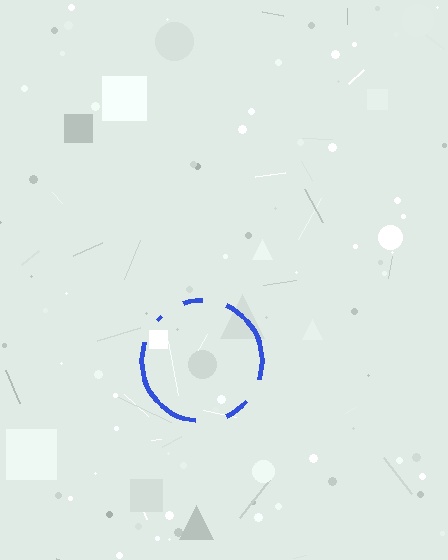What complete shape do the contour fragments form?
The contour fragments form a circle.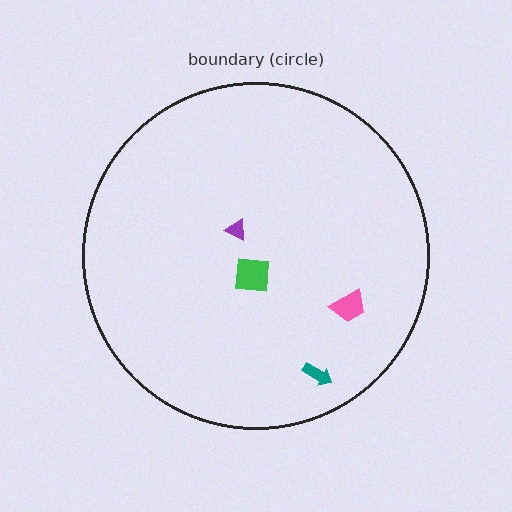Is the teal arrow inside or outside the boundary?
Inside.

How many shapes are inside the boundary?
4 inside, 0 outside.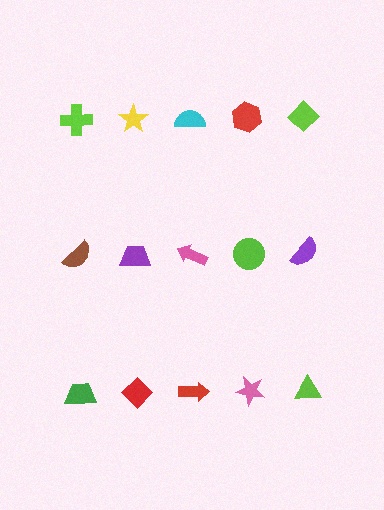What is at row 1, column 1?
A lime cross.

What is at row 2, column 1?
A brown semicircle.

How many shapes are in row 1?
5 shapes.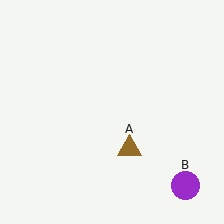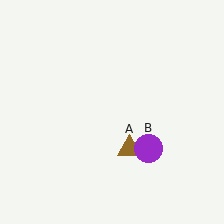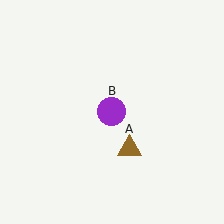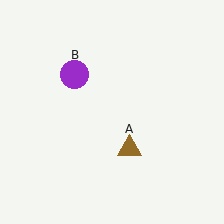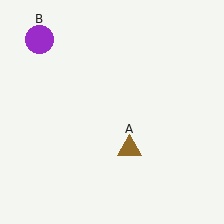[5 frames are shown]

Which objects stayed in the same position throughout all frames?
Brown triangle (object A) remained stationary.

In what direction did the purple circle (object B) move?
The purple circle (object B) moved up and to the left.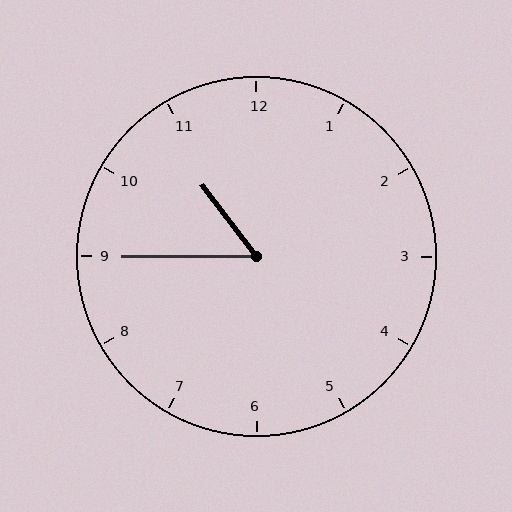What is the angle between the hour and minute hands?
Approximately 52 degrees.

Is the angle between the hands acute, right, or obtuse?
It is acute.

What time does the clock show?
10:45.